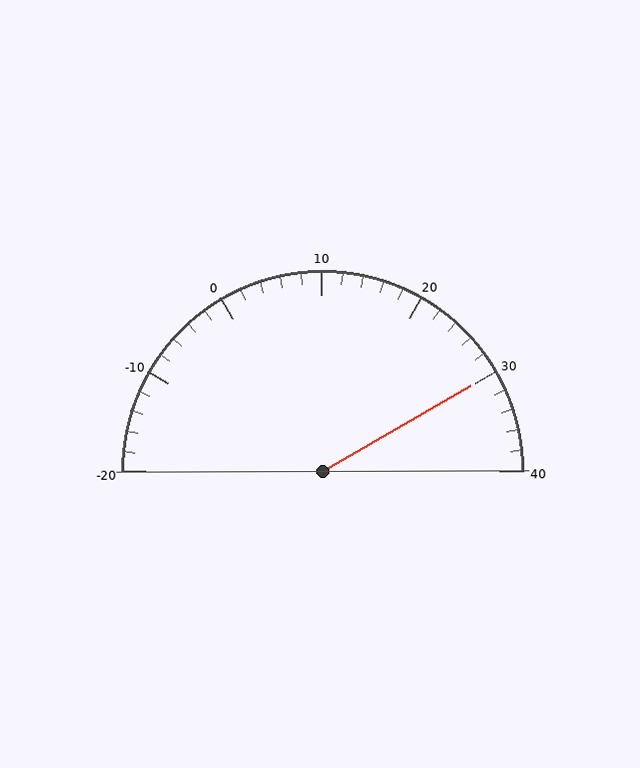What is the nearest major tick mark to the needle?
The nearest major tick mark is 30.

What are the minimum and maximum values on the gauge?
The gauge ranges from -20 to 40.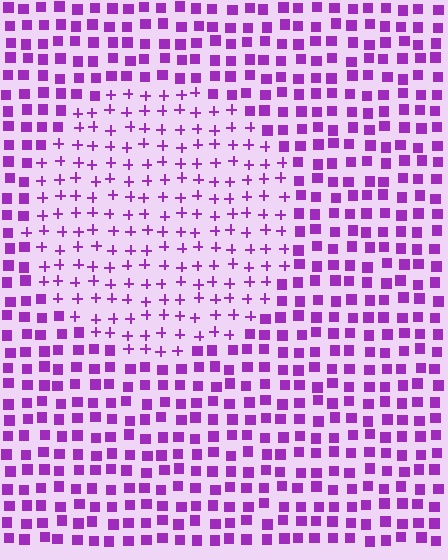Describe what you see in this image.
The image is filled with small purple elements arranged in a uniform grid. A circle-shaped region contains plus signs, while the surrounding area contains squares. The boundary is defined purely by the change in element shape.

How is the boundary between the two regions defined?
The boundary is defined by a change in element shape: plus signs inside vs. squares outside. All elements share the same color and spacing.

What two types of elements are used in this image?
The image uses plus signs inside the circle region and squares outside it.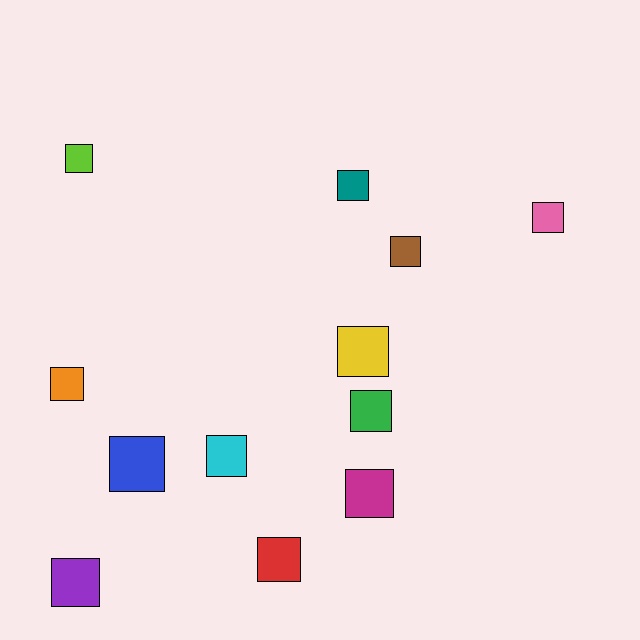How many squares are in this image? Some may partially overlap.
There are 12 squares.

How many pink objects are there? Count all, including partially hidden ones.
There is 1 pink object.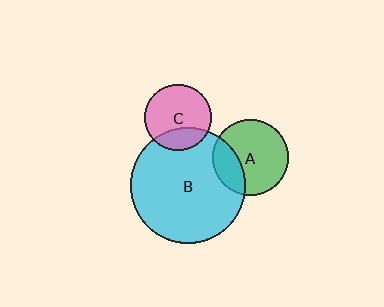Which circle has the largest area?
Circle B (cyan).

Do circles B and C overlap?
Yes.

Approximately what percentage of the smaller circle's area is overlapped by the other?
Approximately 25%.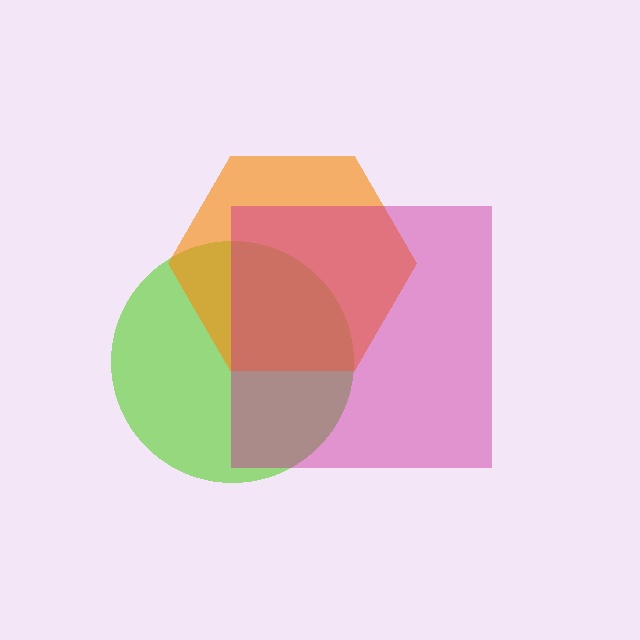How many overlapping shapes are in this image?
There are 3 overlapping shapes in the image.